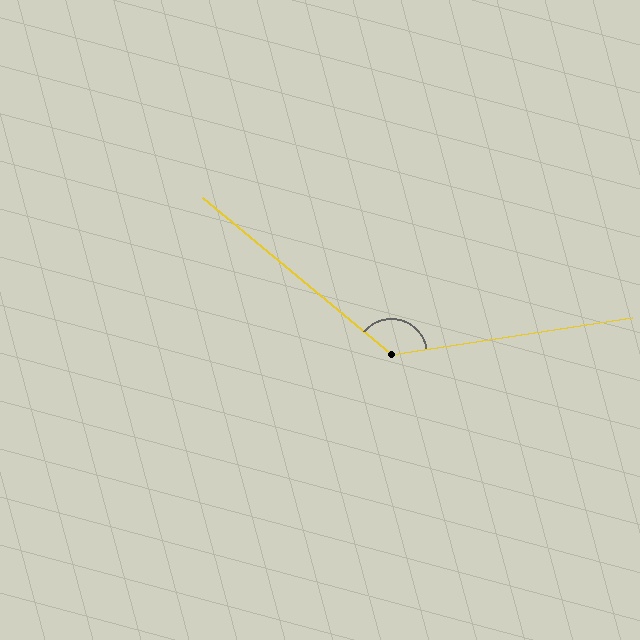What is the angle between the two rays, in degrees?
Approximately 131 degrees.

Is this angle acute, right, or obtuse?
It is obtuse.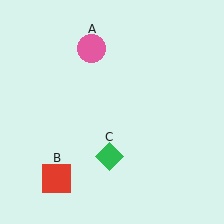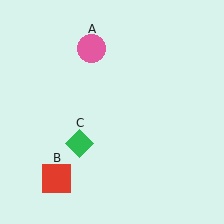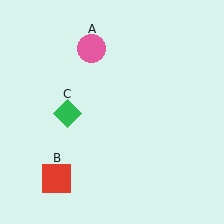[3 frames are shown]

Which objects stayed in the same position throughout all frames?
Pink circle (object A) and red square (object B) remained stationary.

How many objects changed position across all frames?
1 object changed position: green diamond (object C).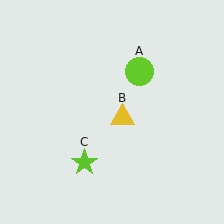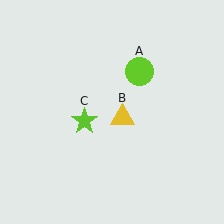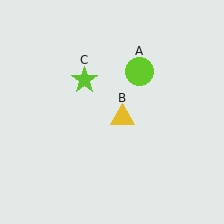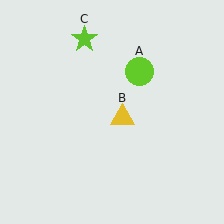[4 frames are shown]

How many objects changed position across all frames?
1 object changed position: lime star (object C).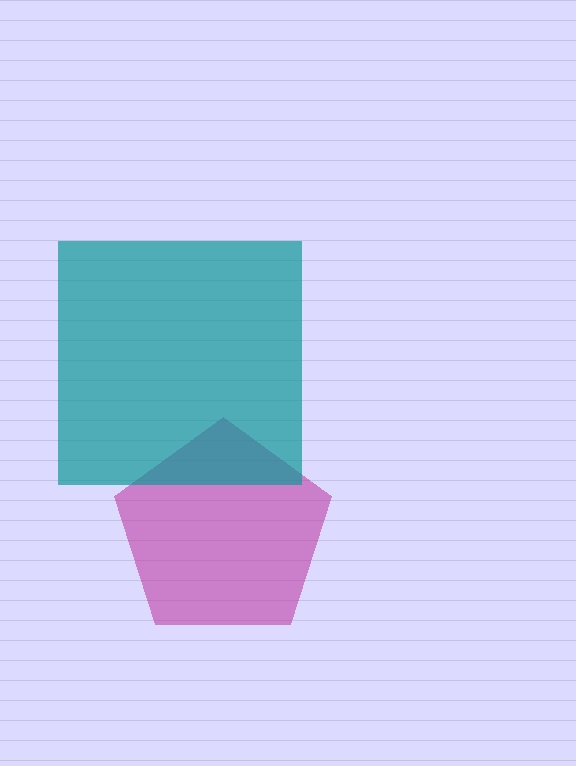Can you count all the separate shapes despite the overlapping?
Yes, there are 2 separate shapes.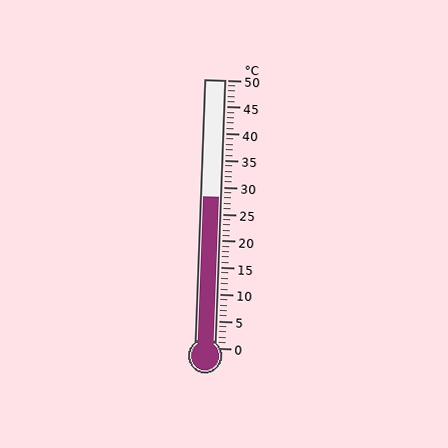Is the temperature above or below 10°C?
The temperature is above 10°C.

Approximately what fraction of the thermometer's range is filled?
The thermometer is filled to approximately 55% of its range.